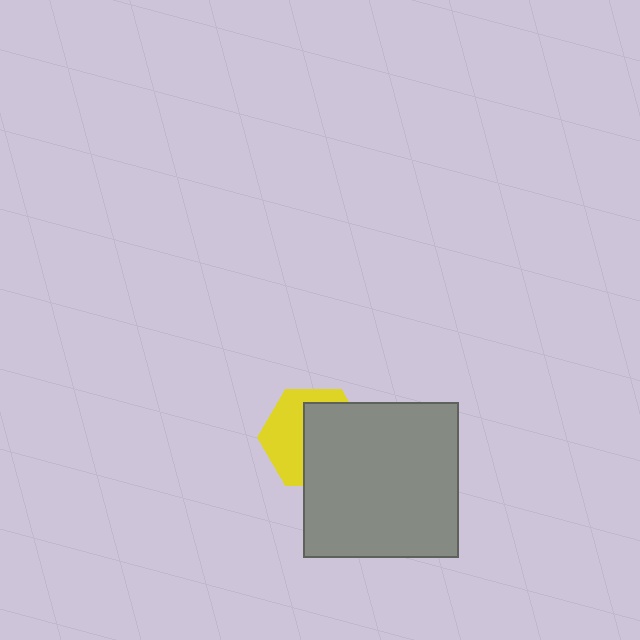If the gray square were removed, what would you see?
You would see the complete yellow hexagon.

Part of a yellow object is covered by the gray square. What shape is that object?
It is a hexagon.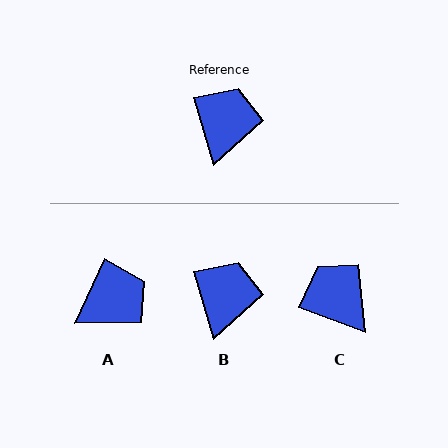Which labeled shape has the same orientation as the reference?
B.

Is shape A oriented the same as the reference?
No, it is off by about 41 degrees.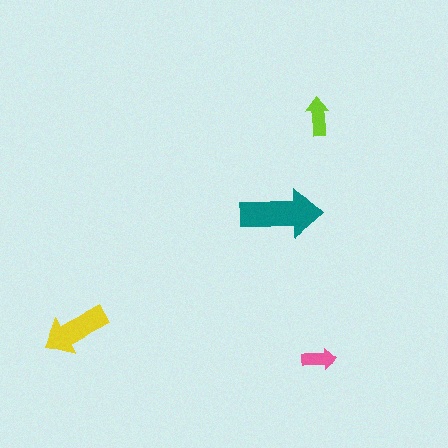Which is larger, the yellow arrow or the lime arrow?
The yellow one.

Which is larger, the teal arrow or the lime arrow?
The teal one.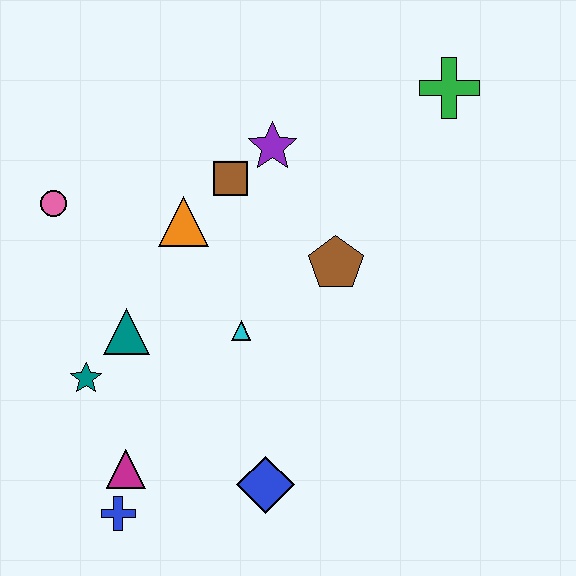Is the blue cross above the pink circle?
No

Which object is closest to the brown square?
The purple star is closest to the brown square.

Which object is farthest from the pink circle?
The green cross is farthest from the pink circle.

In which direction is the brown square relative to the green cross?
The brown square is to the left of the green cross.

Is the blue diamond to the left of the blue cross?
No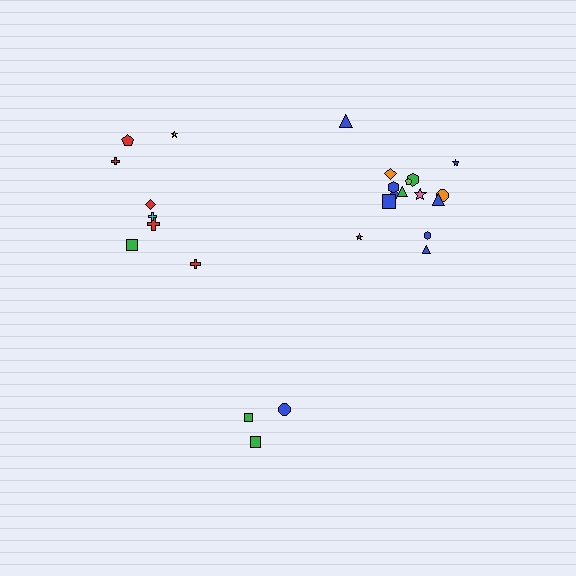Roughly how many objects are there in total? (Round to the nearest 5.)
Roughly 25 objects in total.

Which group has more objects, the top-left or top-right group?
The top-right group.